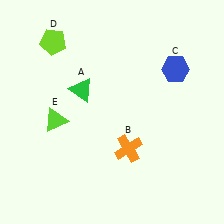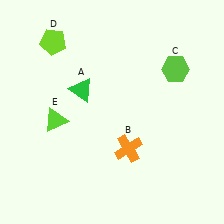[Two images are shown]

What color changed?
The hexagon (C) changed from blue in Image 1 to lime in Image 2.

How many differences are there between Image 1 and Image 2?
There is 1 difference between the two images.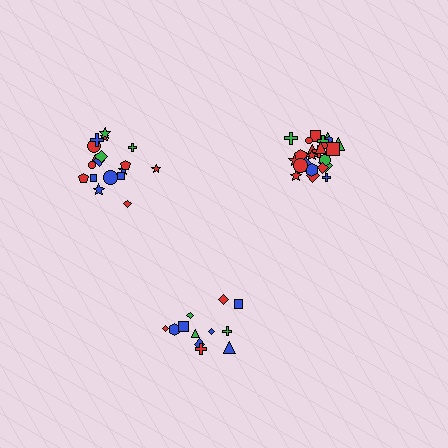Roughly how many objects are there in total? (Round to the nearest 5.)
Roughly 55 objects in total.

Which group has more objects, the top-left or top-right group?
The top-right group.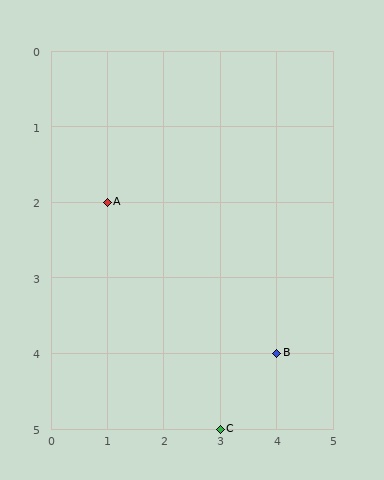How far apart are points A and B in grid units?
Points A and B are 3 columns and 2 rows apart (about 3.6 grid units diagonally).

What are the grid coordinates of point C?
Point C is at grid coordinates (3, 5).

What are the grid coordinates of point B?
Point B is at grid coordinates (4, 4).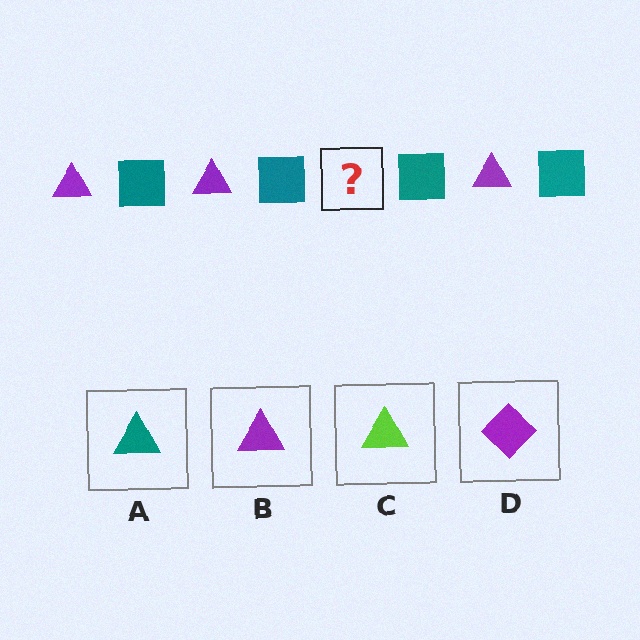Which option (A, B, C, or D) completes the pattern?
B.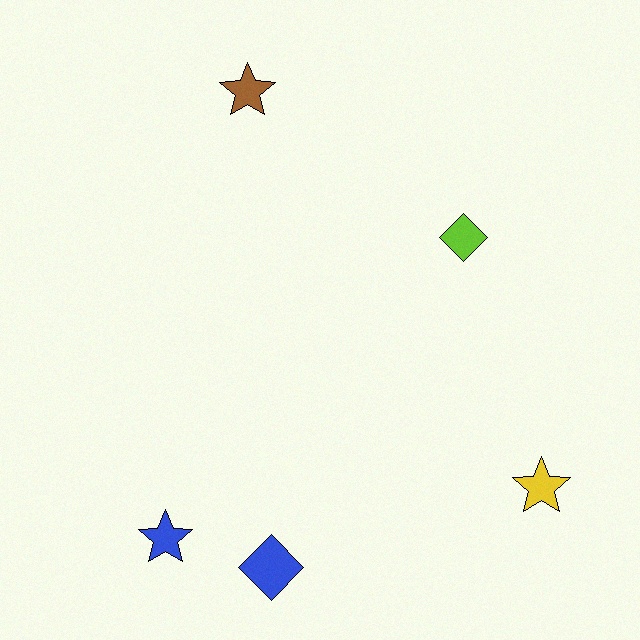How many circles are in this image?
There are no circles.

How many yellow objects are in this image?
There is 1 yellow object.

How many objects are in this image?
There are 5 objects.